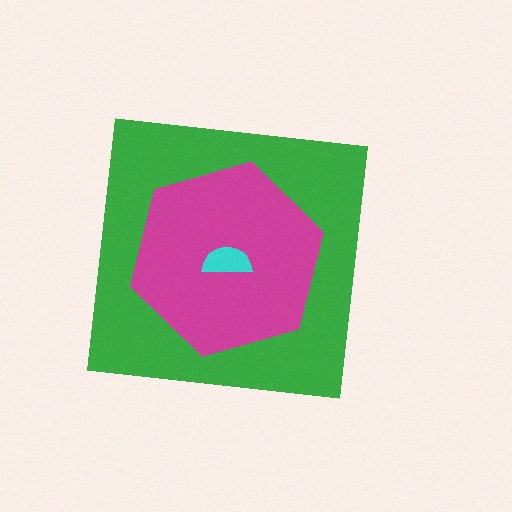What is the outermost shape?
The green square.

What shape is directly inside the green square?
The magenta hexagon.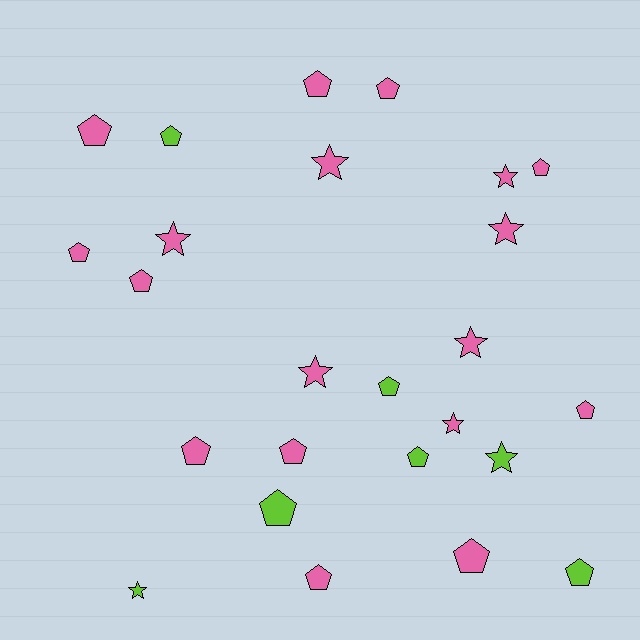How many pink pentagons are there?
There are 11 pink pentagons.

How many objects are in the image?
There are 25 objects.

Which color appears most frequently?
Pink, with 18 objects.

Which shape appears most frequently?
Pentagon, with 16 objects.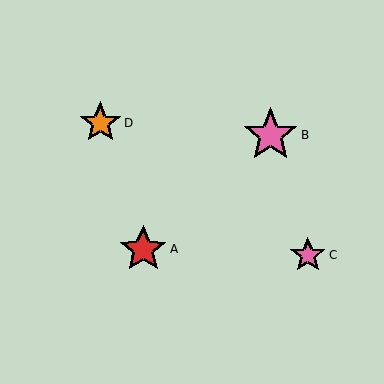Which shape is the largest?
The pink star (labeled B) is the largest.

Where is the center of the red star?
The center of the red star is at (143, 250).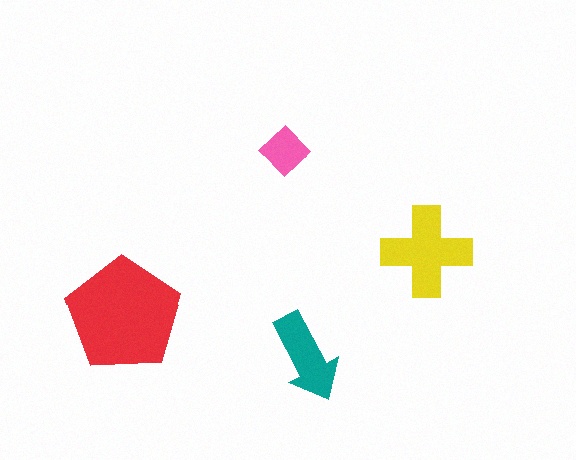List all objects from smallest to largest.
The pink diamond, the teal arrow, the yellow cross, the red pentagon.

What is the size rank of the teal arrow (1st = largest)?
3rd.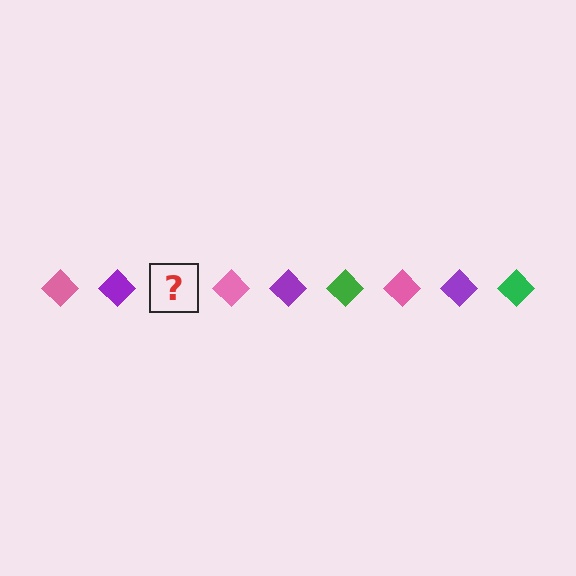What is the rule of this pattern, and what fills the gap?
The rule is that the pattern cycles through pink, purple, green diamonds. The gap should be filled with a green diamond.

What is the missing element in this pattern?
The missing element is a green diamond.